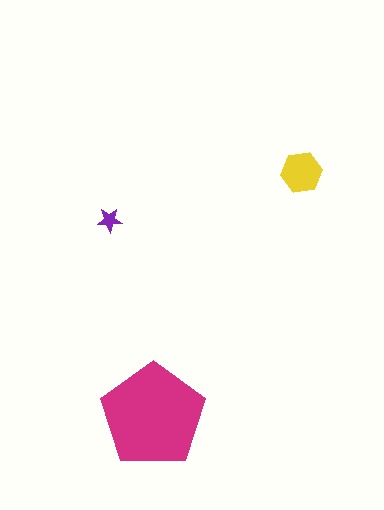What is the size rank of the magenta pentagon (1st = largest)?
1st.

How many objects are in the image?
There are 3 objects in the image.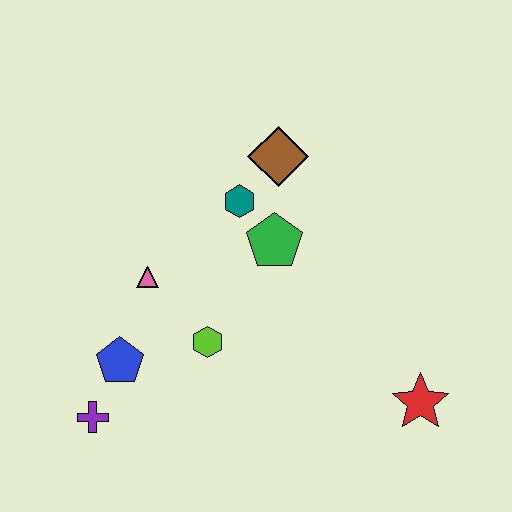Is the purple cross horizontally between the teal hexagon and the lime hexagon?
No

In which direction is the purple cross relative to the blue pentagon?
The purple cross is below the blue pentagon.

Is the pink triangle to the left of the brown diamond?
Yes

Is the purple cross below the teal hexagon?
Yes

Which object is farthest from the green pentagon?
The purple cross is farthest from the green pentagon.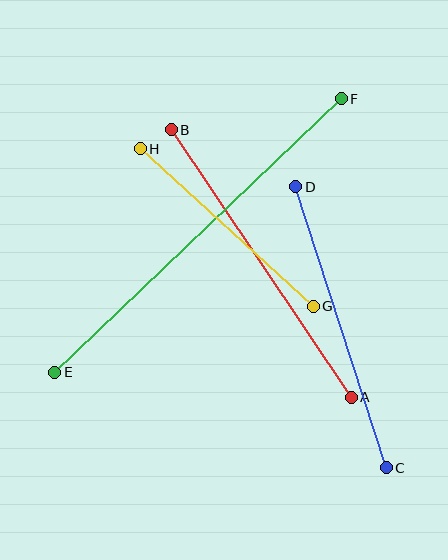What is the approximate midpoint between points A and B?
The midpoint is at approximately (261, 264) pixels.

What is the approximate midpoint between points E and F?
The midpoint is at approximately (198, 235) pixels.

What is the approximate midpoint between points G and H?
The midpoint is at approximately (227, 228) pixels.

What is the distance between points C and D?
The distance is approximately 296 pixels.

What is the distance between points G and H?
The distance is approximately 234 pixels.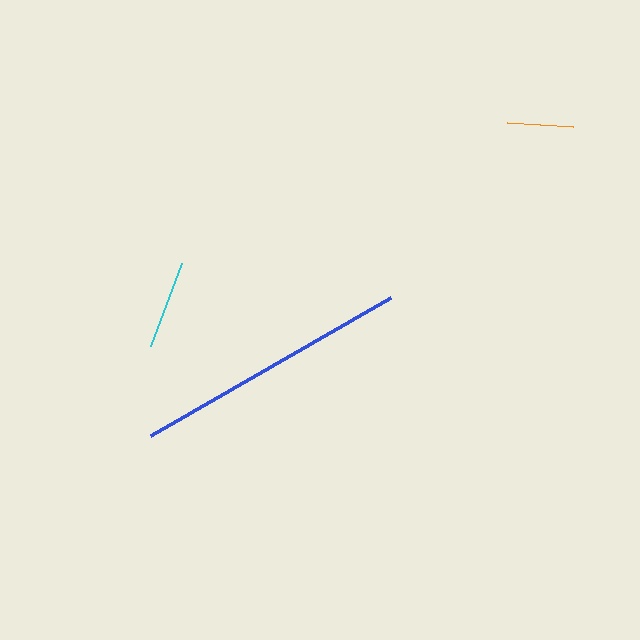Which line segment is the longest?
The blue line is the longest at approximately 278 pixels.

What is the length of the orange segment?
The orange segment is approximately 65 pixels long.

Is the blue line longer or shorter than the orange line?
The blue line is longer than the orange line.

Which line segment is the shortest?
The orange line is the shortest at approximately 65 pixels.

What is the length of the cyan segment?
The cyan segment is approximately 88 pixels long.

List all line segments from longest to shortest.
From longest to shortest: blue, cyan, orange.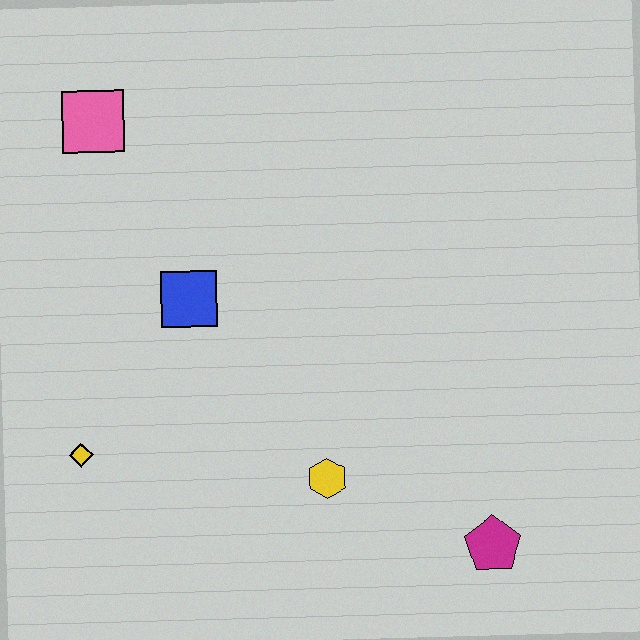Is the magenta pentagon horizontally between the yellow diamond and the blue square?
No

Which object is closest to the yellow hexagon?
The magenta pentagon is closest to the yellow hexagon.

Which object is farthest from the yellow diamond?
The magenta pentagon is farthest from the yellow diamond.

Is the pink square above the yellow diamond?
Yes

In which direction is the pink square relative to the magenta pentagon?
The pink square is above the magenta pentagon.